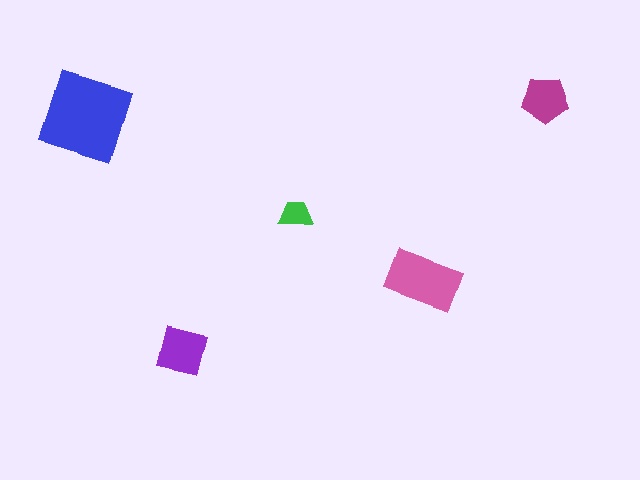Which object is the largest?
The blue diamond.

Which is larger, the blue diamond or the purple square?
The blue diamond.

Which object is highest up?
The magenta pentagon is topmost.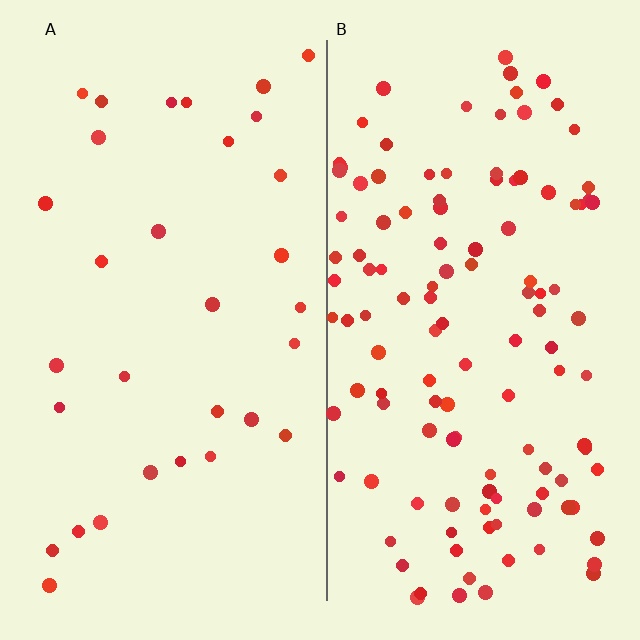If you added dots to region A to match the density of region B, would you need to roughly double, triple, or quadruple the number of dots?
Approximately quadruple.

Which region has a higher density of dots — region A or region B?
B (the right).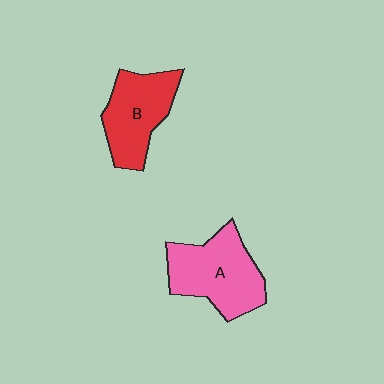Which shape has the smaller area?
Shape B (red).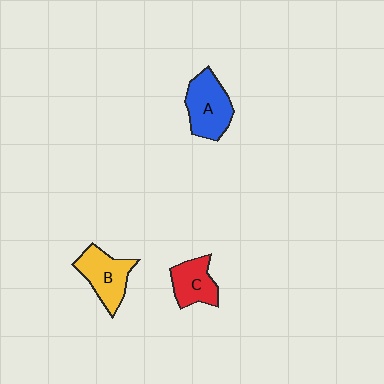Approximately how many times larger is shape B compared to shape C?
Approximately 1.2 times.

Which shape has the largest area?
Shape A (blue).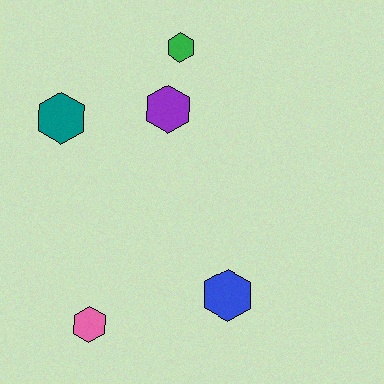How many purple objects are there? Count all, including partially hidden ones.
There is 1 purple object.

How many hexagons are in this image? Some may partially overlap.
There are 5 hexagons.